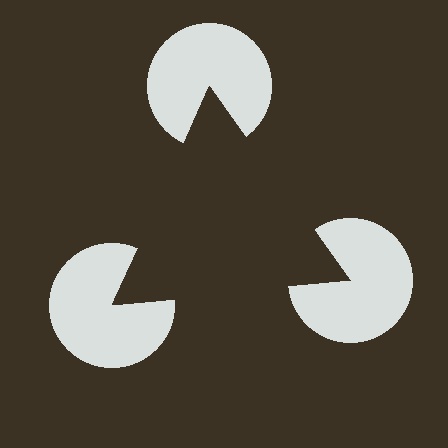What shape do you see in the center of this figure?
An illusory triangle — its edges are inferred from the aligned wedge cuts in the pac-man discs, not physically drawn.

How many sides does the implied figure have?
3 sides.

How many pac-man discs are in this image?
There are 3 — one at each vertex of the illusory triangle.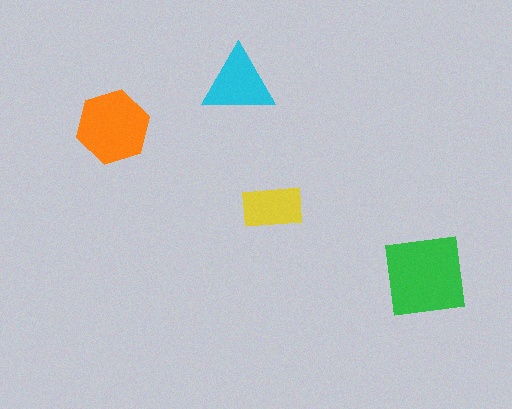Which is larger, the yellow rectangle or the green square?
The green square.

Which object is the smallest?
The yellow rectangle.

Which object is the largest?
The green square.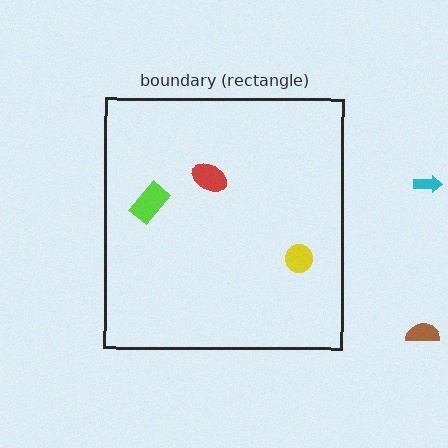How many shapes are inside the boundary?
3 inside, 2 outside.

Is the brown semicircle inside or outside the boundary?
Outside.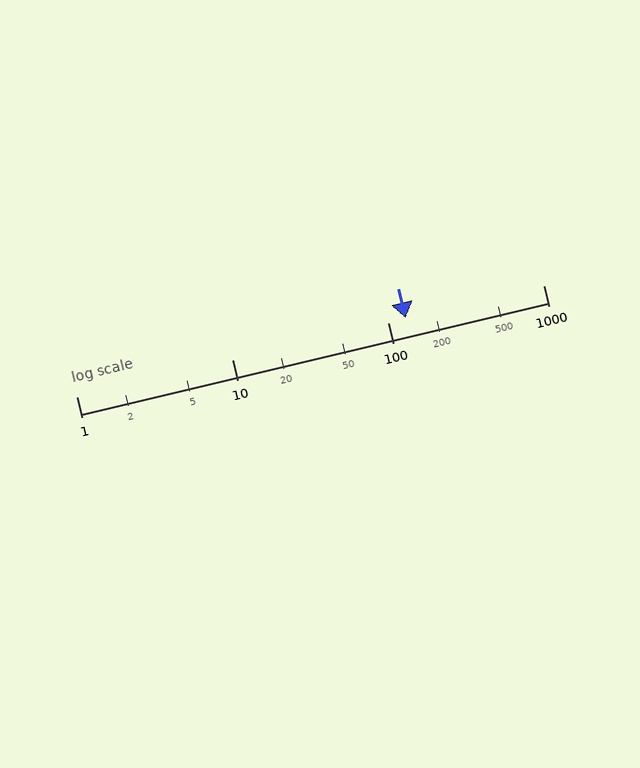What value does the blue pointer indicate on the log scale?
The pointer indicates approximately 130.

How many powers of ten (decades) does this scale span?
The scale spans 3 decades, from 1 to 1000.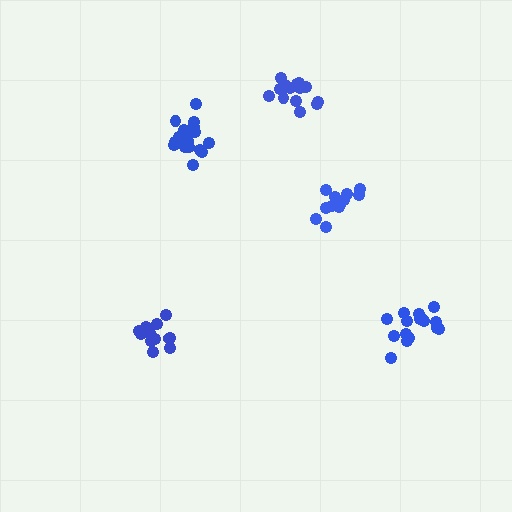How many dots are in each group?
Group 1: 13 dots, Group 2: 18 dots, Group 3: 16 dots, Group 4: 14 dots, Group 5: 12 dots (73 total).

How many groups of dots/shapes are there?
There are 5 groups.